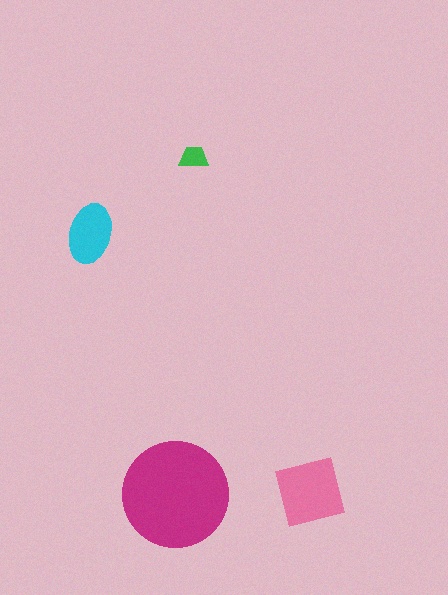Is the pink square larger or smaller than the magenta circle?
Smaller.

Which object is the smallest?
The green trapezoid.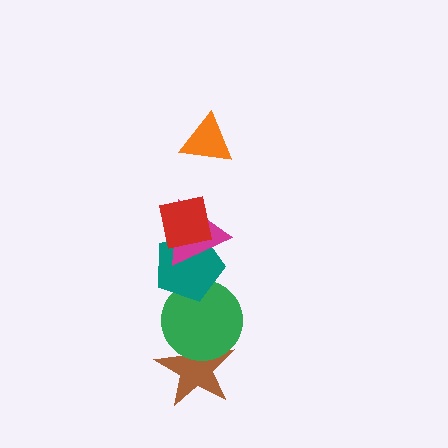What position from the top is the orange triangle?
The orange triangle is 1st from the top.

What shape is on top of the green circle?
The teal pentagon is on top of the green circle.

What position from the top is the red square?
The red square is 2nd from the top.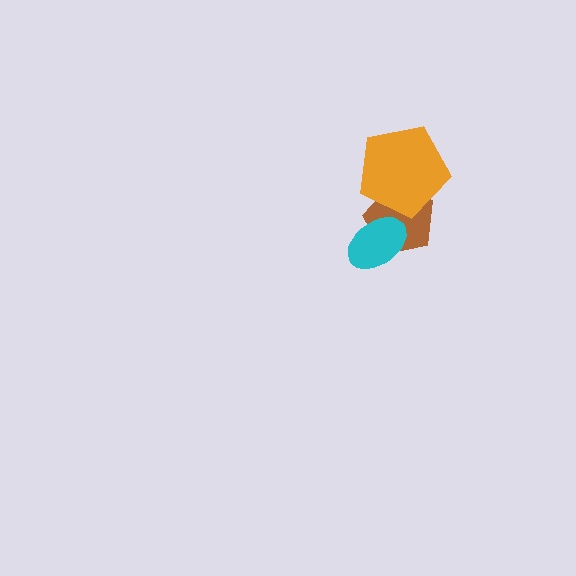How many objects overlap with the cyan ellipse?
1 object overlaps with the cyan ellipse.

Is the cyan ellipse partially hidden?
No, no other shape covers it.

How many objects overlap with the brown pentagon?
2 objects overlap with the brown pentagon.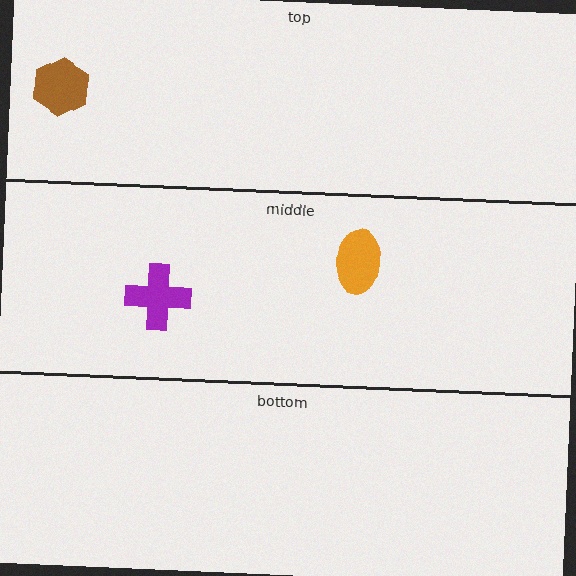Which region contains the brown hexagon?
The top region.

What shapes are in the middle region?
The orange ellipse, the purple cross.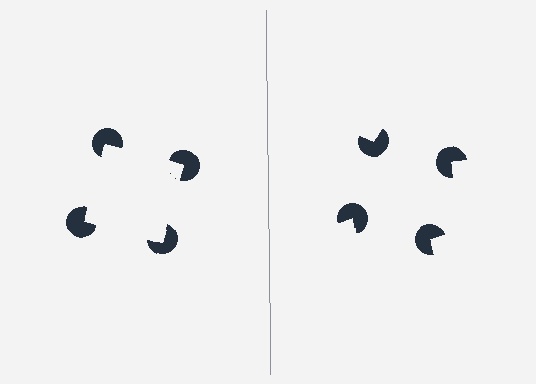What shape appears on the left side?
An illusory square.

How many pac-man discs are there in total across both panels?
8 — 4 on each side.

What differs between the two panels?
The pac-man discs are positioned identically on both sides; only the wedge orientations differ. On the left they align to a square; on the right they are misaligned.